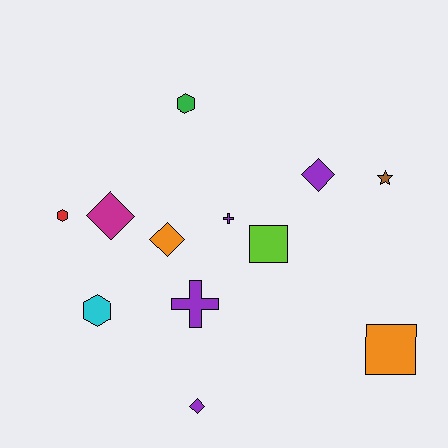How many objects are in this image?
There are 12 objects.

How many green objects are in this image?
There is 1 green object.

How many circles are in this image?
There are no circles.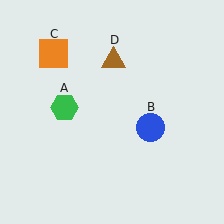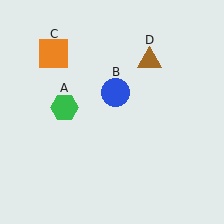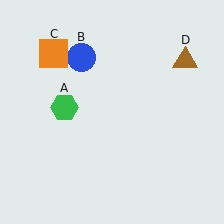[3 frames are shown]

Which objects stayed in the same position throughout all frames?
Green hexagon (object A) and orange square (object C) remained stationary.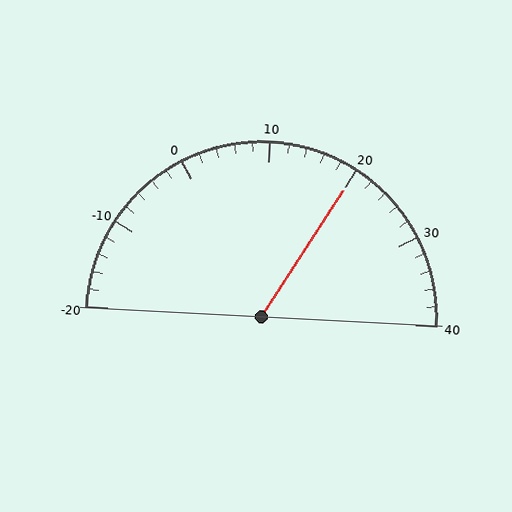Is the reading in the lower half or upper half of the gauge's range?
The reading is in the upper half of the range (-20 to 40).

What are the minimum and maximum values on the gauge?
The gauge ranges from -20 to 40.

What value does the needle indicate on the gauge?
The needle indicates approximately 20.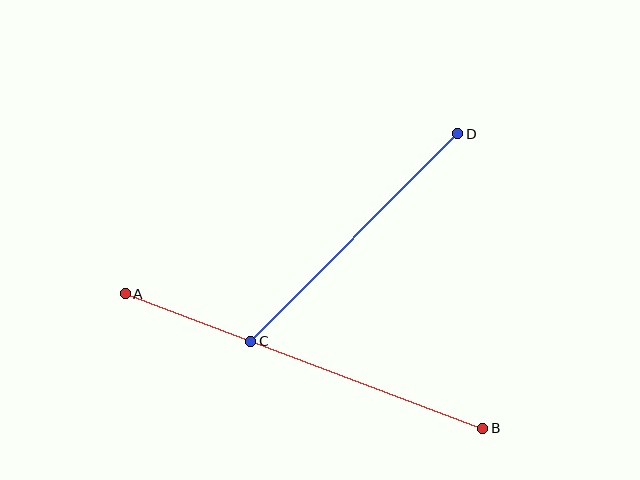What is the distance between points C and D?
The distance is approximately 293 pixels.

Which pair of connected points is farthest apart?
Points A and B are farthest apart.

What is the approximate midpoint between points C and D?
The midpoint is at approximately (354, 237) pixels.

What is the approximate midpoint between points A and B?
The midpoint is at approximately (304, 361) pixels.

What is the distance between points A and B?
The distance is approximately 382 pixels.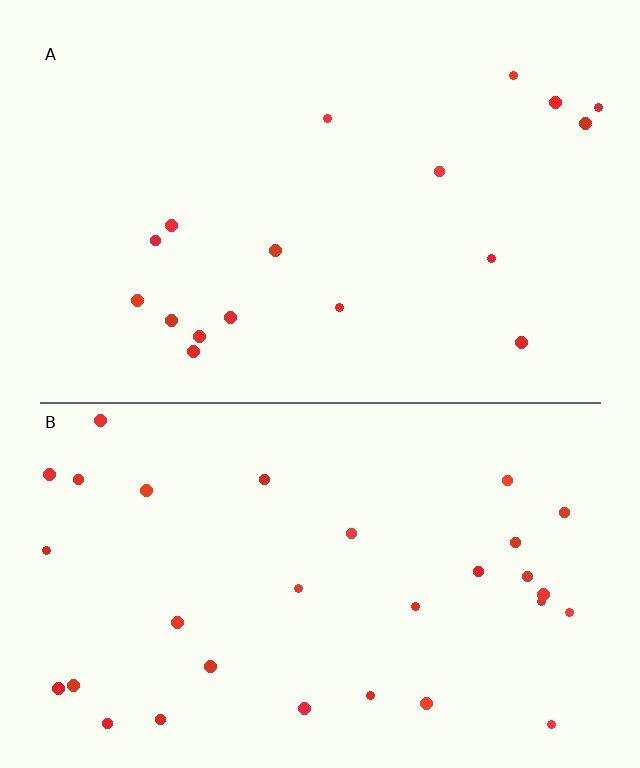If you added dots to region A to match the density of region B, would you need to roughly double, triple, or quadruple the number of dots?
Approximately double.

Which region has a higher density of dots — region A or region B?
B (the bottom).